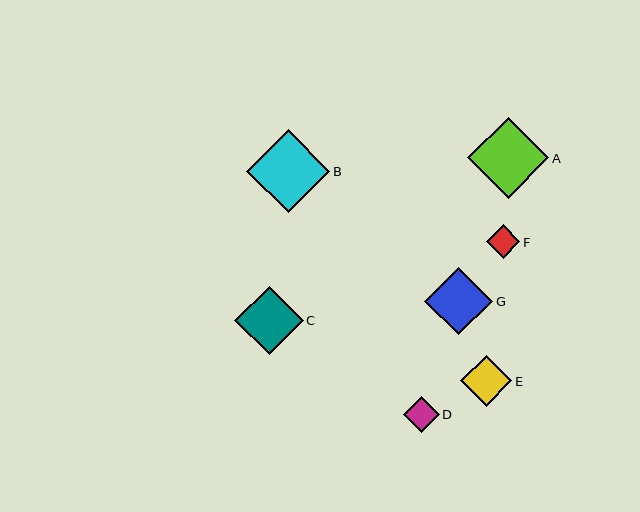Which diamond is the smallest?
Diamond F is the smallest with a size of approximately 33 pixels.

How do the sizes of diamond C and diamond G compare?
Diamond C and diamond G are approximately the same size.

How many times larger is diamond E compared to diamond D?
Diamond E is approximately 1.4 times the size of diamond D.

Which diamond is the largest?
Diamond B is the largest with a size of approximately 83 pixels.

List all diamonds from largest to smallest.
From largest to smallest: B, A, C, G, E, D, F.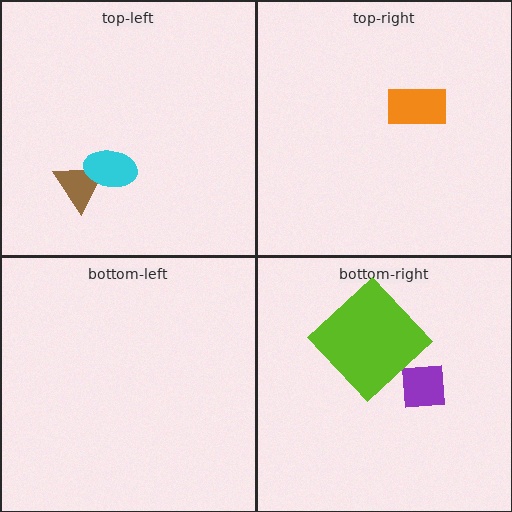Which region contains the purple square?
The bottom-right region.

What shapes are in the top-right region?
The orange rectangle.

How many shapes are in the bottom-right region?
2.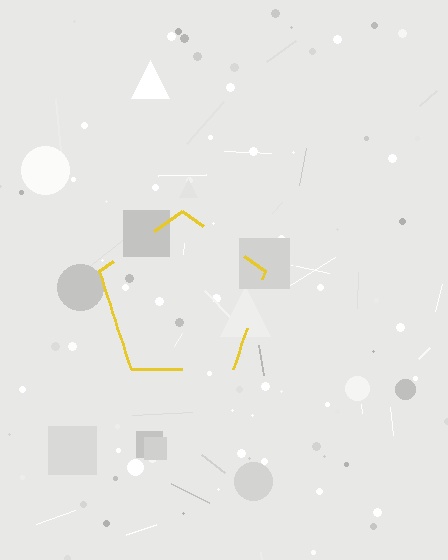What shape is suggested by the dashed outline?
The dashed outline suggests a pentagon.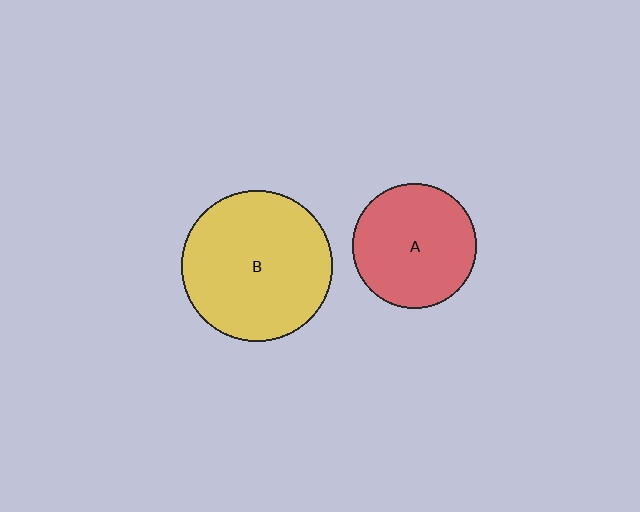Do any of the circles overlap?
No, none of the circles overlap.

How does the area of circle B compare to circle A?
Approximately 1.5 times.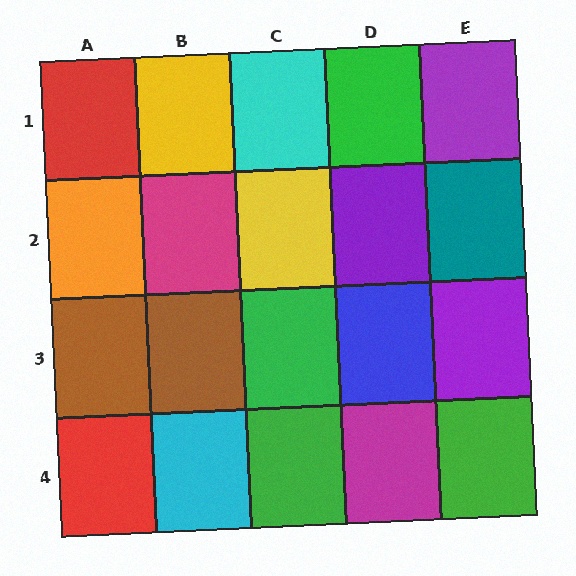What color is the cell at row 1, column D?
Green.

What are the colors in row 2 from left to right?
Orange, magenta, yellow, purple, teal.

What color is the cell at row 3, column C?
Green.